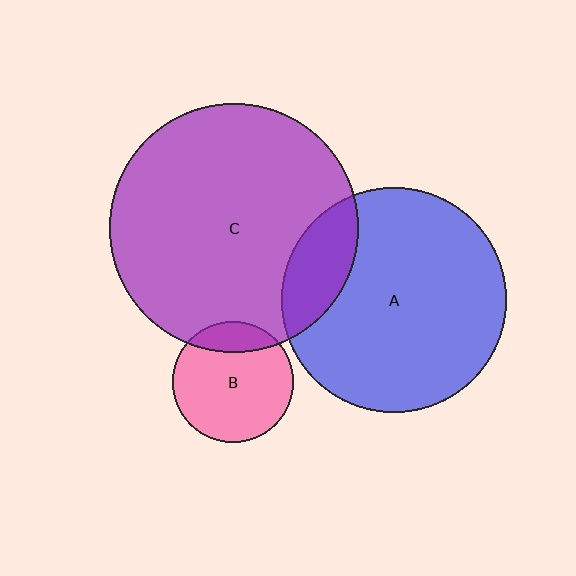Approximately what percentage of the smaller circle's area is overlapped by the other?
Approximately 15%.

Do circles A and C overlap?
Yes.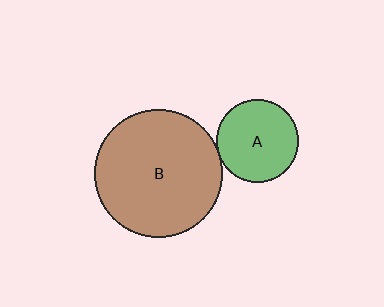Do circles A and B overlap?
Yes.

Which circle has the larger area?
Circle B (brown).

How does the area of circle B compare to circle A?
Approximately 2.4 times.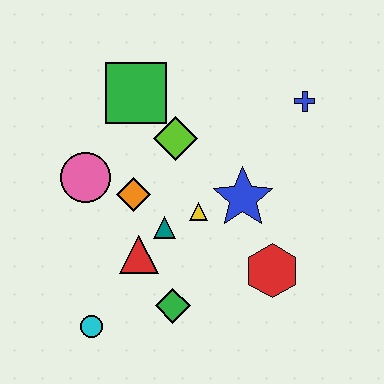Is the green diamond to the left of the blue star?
Yes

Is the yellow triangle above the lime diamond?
No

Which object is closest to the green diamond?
The red triangle is closest to the green diamond.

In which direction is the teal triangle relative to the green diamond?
The teal triangle is above the green diamond.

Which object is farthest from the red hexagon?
The green square is farthest from the red hexagon.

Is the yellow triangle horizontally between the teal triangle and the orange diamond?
No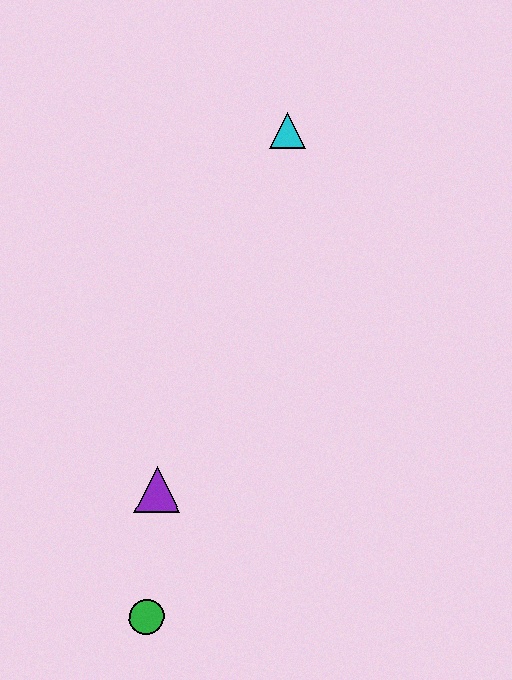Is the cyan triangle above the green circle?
Yes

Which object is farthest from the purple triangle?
The cyan triangle is farthest from the purple triangle.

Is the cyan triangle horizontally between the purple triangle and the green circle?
No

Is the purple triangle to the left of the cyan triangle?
Yes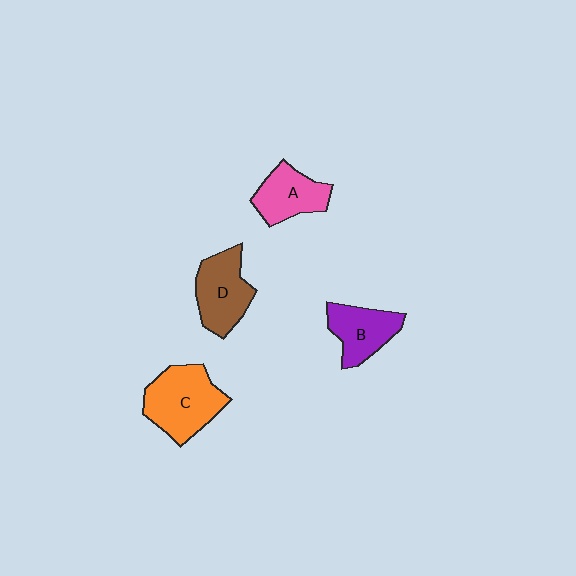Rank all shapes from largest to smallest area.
From largest to smallest: C (orange), D (brown), B (purple), A (pink).